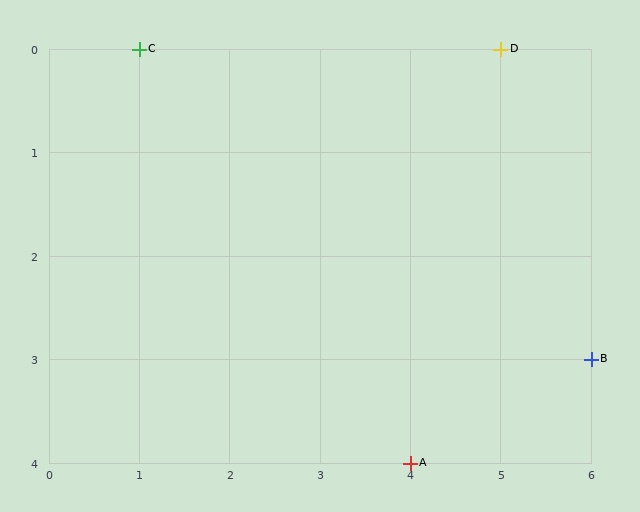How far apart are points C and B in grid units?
Points C and B are 5 columns and 3 rows apart (about 5.8 grid units diagonally).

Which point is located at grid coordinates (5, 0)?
Point D is at (5, 0).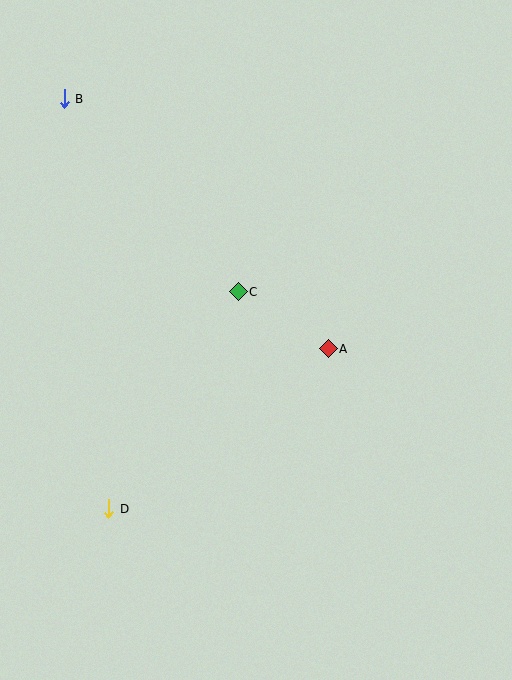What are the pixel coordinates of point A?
Point A is at (328, 349).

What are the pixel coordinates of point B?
Point B is at (64, 99).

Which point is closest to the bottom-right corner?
Point A is closest to the bottom-right corner.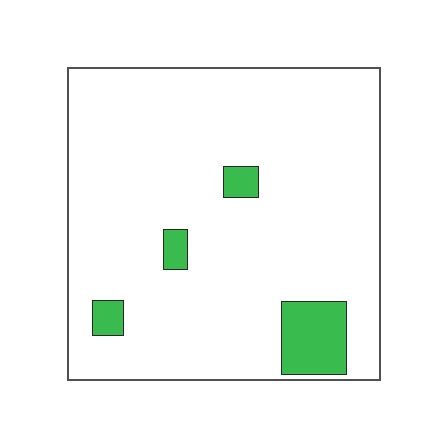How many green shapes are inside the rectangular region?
4.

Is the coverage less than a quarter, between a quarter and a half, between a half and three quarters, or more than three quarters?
Less than a quarter.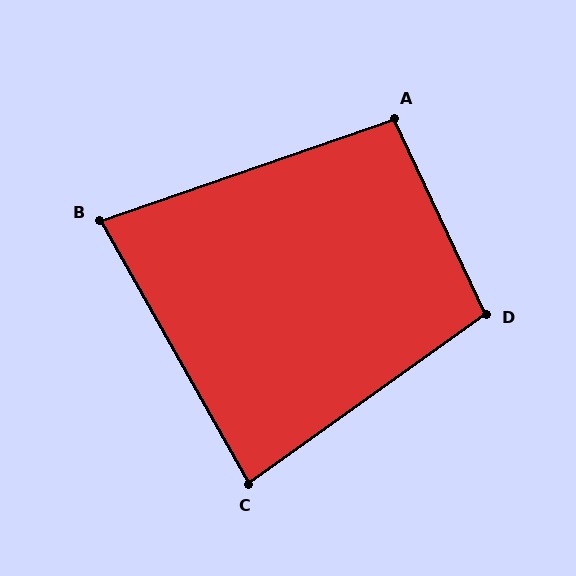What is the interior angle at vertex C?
Approximately 84 degrees (acute).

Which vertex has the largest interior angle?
D, at approximately 100 degrees.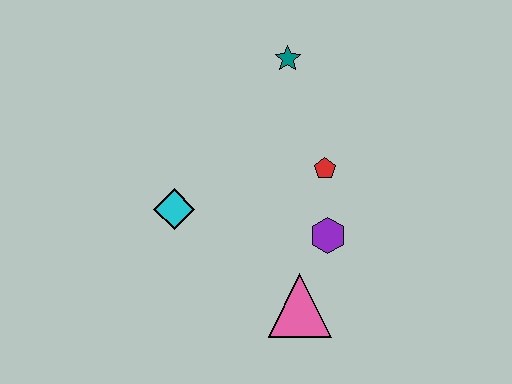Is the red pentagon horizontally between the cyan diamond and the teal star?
No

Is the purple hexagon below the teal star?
Yes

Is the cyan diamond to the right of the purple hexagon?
No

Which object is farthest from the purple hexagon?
The teal star is farthest from the purple hexagon.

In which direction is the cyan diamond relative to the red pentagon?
The cyan diamond is to the left of the red pentagon.